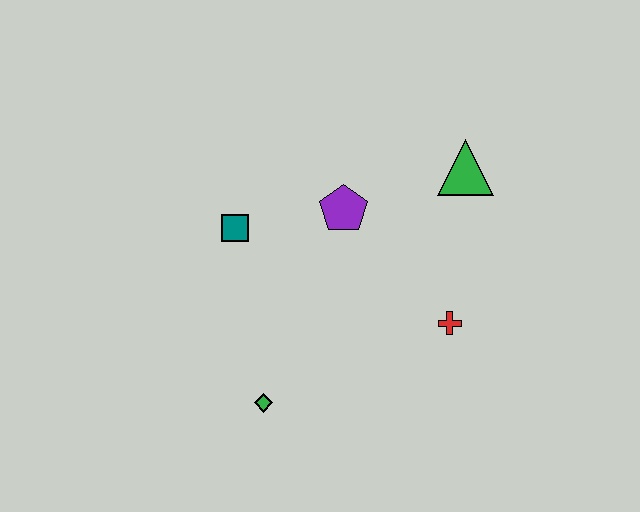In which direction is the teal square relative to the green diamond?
The teal square is above the green diamond.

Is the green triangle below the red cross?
No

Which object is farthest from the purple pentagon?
The green diamond is farthest from the purple pentagon.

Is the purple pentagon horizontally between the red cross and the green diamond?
Yes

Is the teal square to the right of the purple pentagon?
No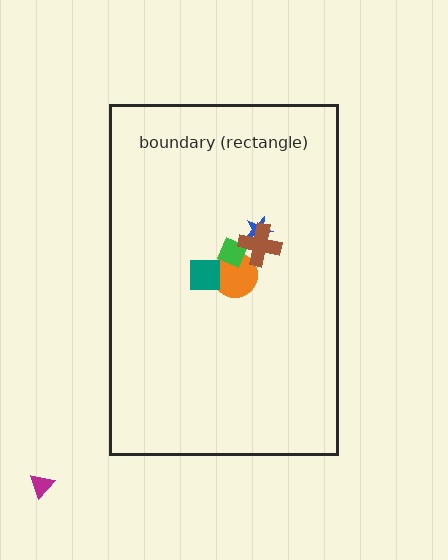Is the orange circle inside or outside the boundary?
Inside.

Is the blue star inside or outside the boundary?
Inside.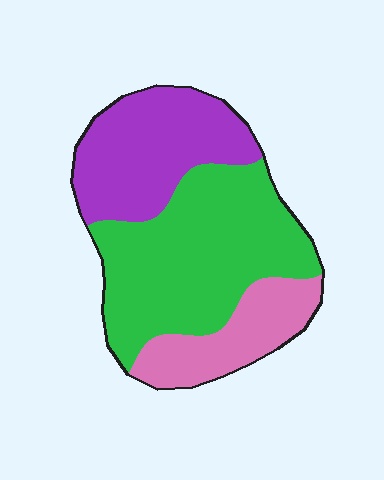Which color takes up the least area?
Pink, at roughly 20%.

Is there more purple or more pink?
Purple.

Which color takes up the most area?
Green, at roughly 50%.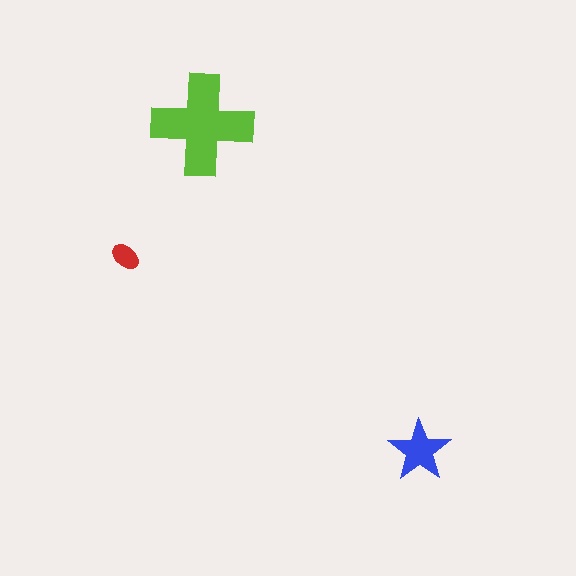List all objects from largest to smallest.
The lime cross, the blue star, the red ellipse.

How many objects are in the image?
There are 3 objects in the image.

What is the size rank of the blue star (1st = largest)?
2nd.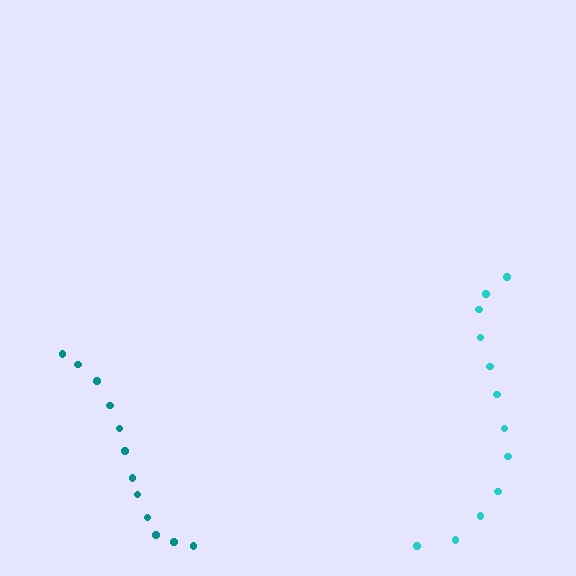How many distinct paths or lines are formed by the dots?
There are 2 distinct paths.